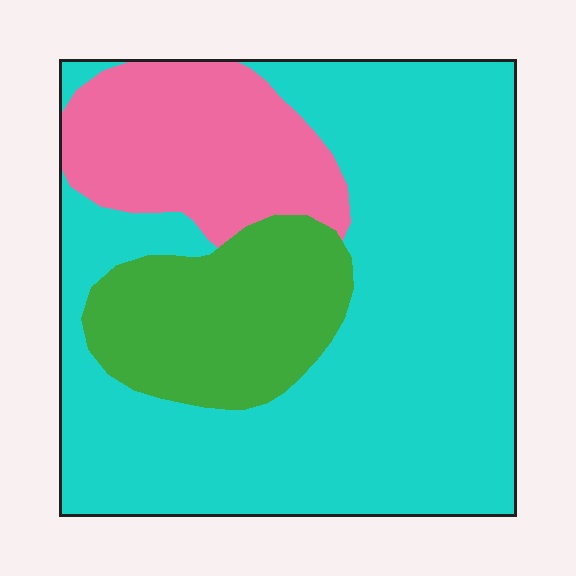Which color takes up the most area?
Cyan, at roughly 65%.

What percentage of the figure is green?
Green takes up less than a quarter of the figure.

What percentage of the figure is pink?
Pink takes up less than a quarter of the figure.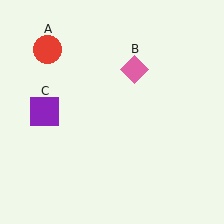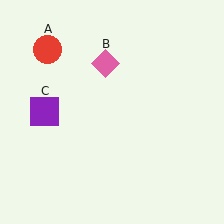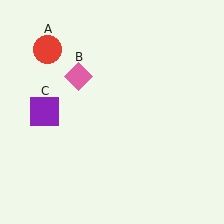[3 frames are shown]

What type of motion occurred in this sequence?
The pink diamond (object B) rotated counterclockwise around the center of the scene.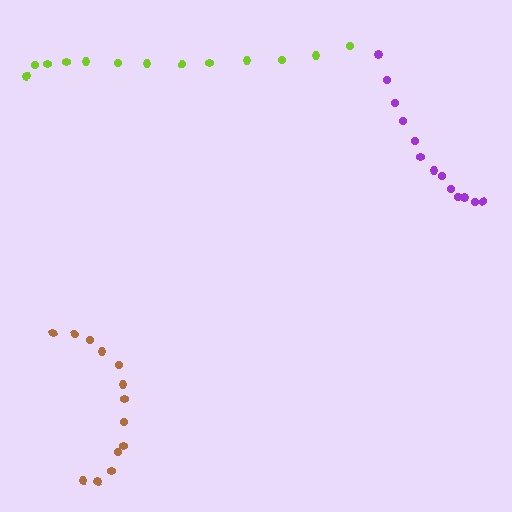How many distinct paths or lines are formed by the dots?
There are 3 distinct paths.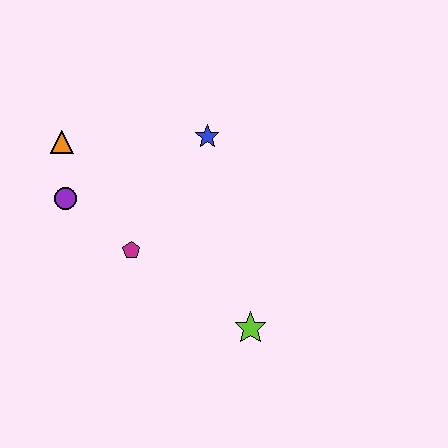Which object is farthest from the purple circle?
The lime star is farthest from the purple circle.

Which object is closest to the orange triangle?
The purple circle is closest to the orange triangle.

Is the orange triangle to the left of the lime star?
Yes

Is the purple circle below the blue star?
Yes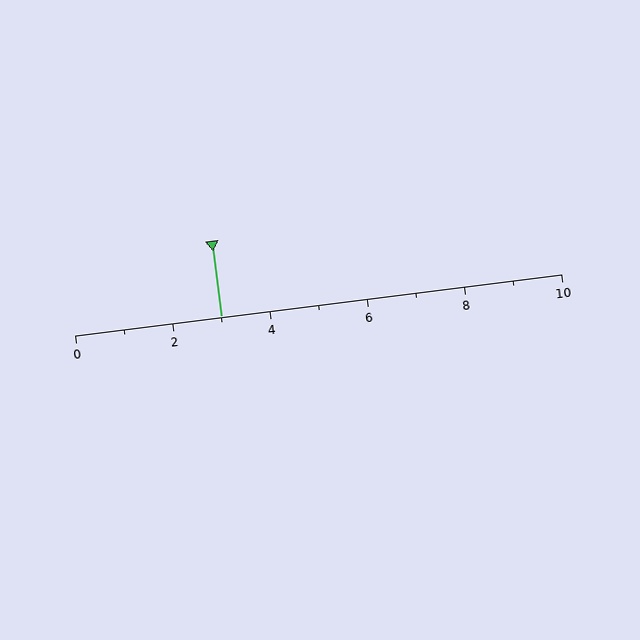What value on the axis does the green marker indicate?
The marker indicates approximately 3.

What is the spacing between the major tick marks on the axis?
The major ticks are spaced 2 apart.